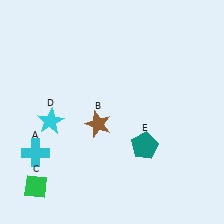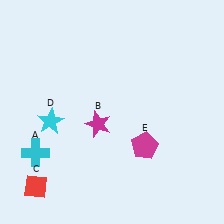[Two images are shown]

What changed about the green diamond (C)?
In Image 1, C is green. In Image 2, it changed to red.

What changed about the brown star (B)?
In Image 1, B is brown. In Image 2, it changed to magenta.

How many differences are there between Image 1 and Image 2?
There are 3 differences between the two images.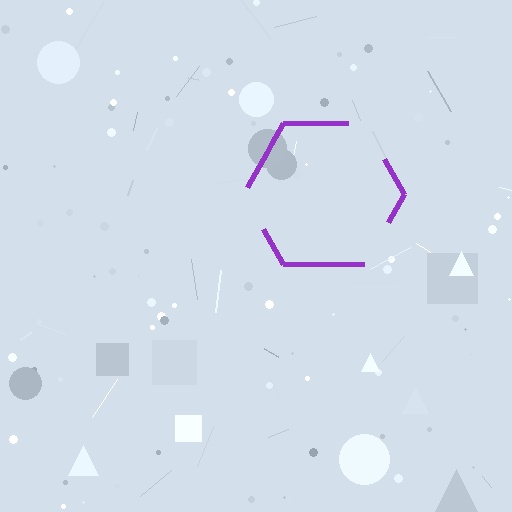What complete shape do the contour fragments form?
The contour fragments form a hexagon.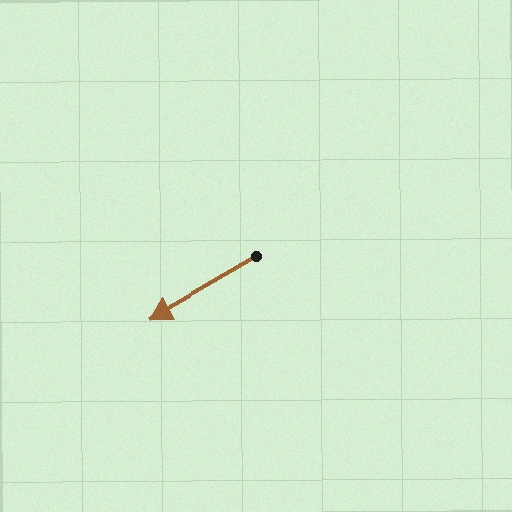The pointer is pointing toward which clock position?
Roughly 8 o'clock.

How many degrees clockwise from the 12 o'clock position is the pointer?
Approximately 240 degrees.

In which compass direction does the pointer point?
Southwest.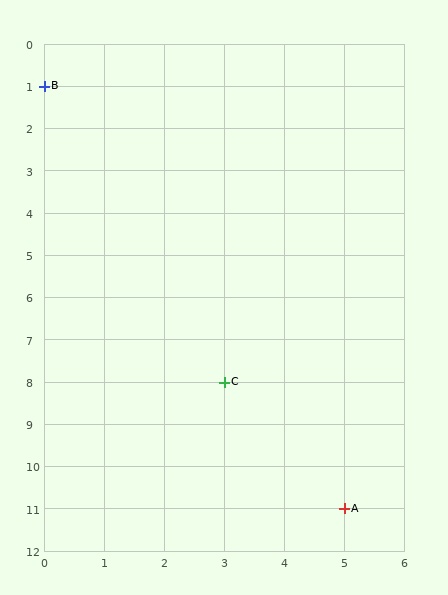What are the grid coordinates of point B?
Point B is at grid coordinates (0, 1).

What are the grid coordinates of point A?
Point A is at grid coordinates (5, 11).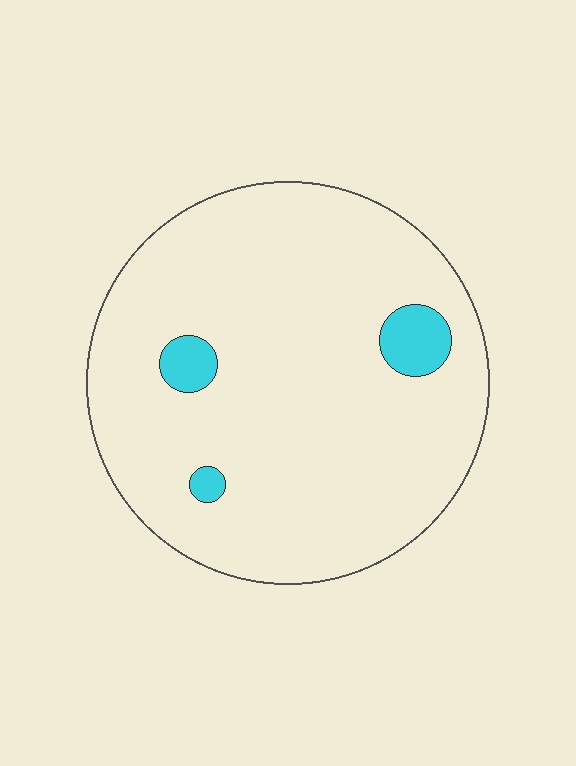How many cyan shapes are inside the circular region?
3.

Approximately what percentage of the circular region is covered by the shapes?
Approximately 5%.